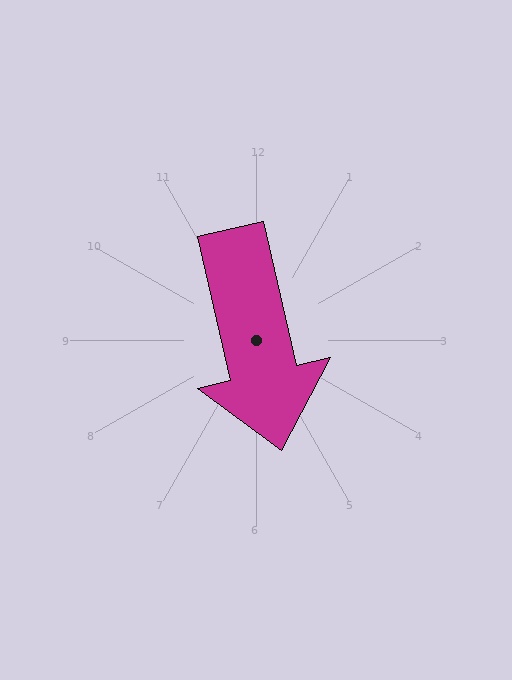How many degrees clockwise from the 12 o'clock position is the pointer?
Approximately 167 degrees.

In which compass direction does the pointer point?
South.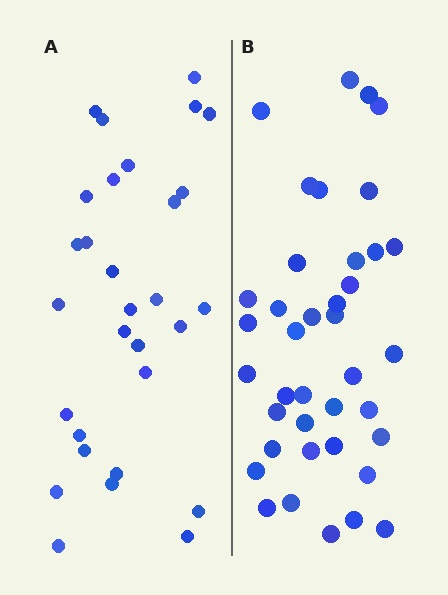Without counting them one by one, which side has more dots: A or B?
Region B (the right region) has more dots.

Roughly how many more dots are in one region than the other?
Region B has roughly 8 or so more dots than region A.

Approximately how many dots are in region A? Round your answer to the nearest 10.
About 30 dots.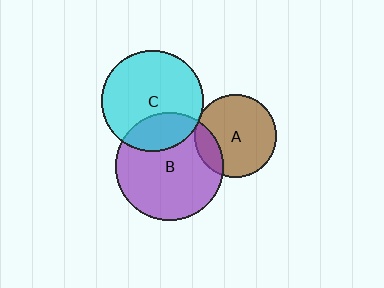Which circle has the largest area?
Circle B (purple).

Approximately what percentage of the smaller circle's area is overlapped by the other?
Approximately 25%.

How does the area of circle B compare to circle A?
Approximately 1.7 times.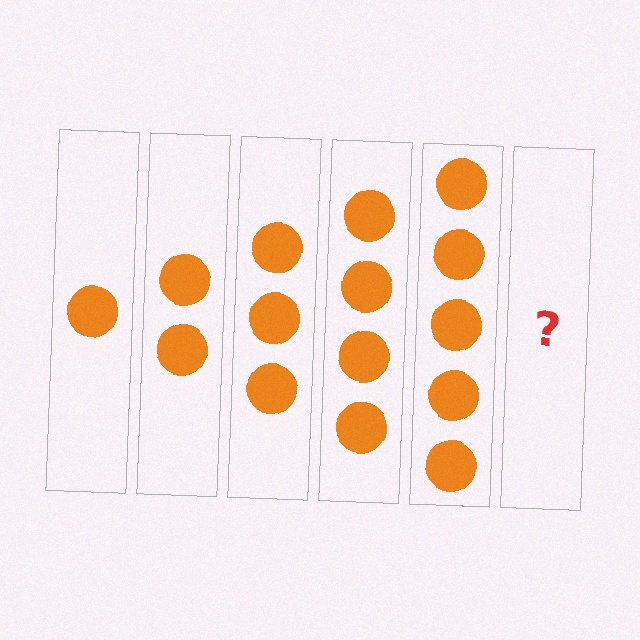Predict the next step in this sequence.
The next step is 6 circles.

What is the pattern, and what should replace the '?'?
The pattern is that each step adds one more circle. The '?' should be 6 circles.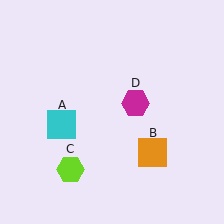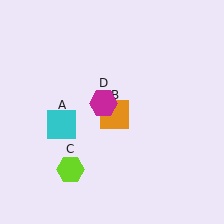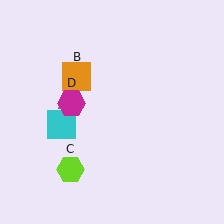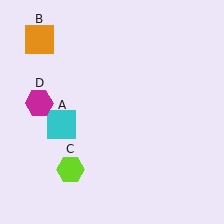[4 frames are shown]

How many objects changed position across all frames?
2 objects changed position: orange square (object B), magenta hexagon (object D).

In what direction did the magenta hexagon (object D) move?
The magenta hexagon (object D) moved left.